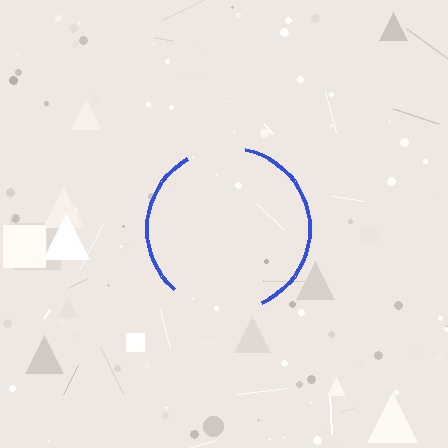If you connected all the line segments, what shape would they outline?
They would outline a circle.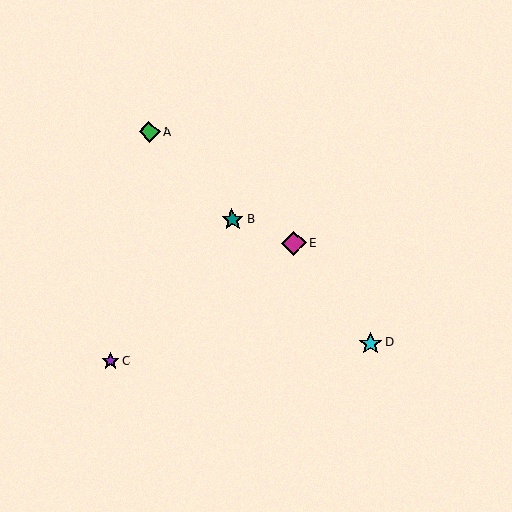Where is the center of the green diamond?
The center of the green diamond is at (149, 132).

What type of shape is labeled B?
Shape B is a teal star.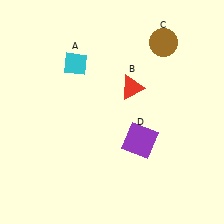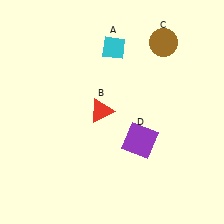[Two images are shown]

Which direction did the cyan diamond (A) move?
The cyan diamond (A) moved right.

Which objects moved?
The objects that moved are: the cyan diamond (A), the red triangle (B).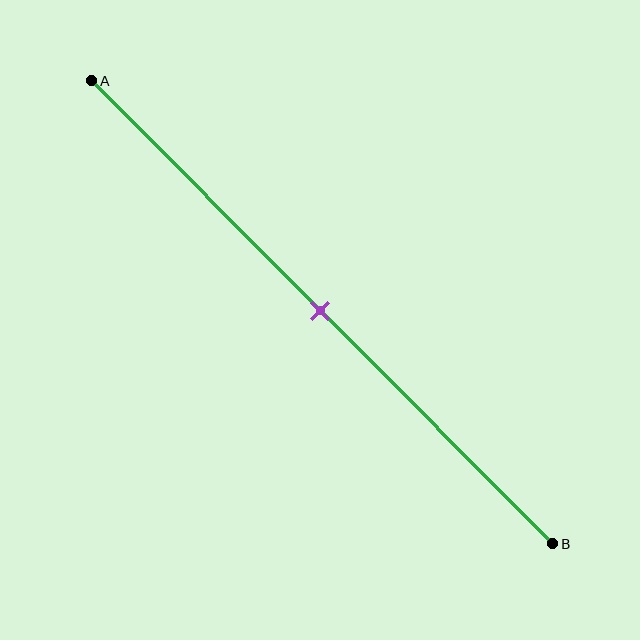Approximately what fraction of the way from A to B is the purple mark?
The purple mark is approximately 50% of the way from A to B.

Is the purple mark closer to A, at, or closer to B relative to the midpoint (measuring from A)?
The purple mark is approximately at the midpoint of segment AB.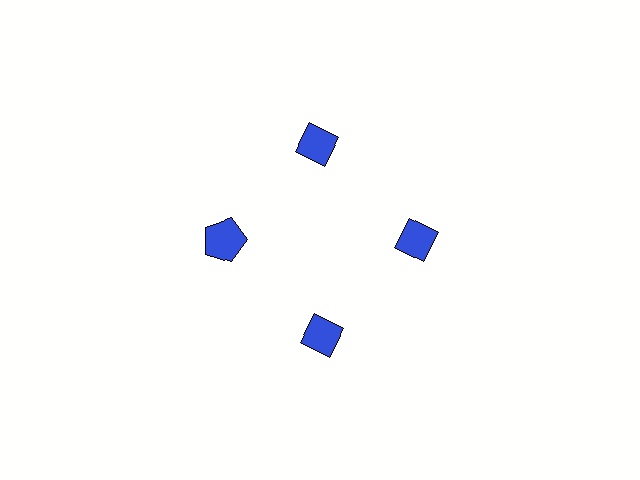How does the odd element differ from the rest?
It has a different shape: pentagon instead of diamond.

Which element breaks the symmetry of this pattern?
The blue pentagon at roughly the 9 o'clock position breaks the symmetry. All other shapes are blue diamonds.